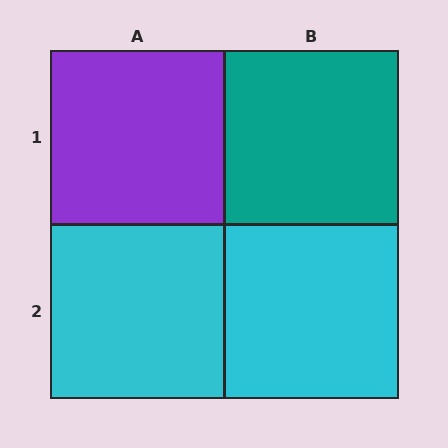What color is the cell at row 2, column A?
Cyan.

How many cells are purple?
1 cell is purple.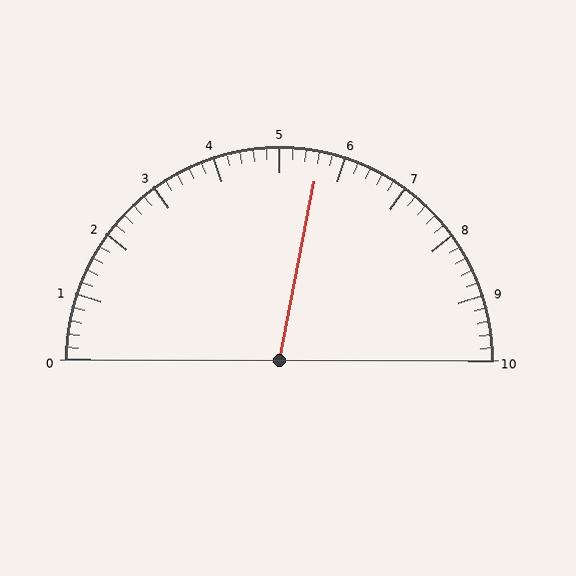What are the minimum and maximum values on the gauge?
The gauge ranges from 0 to 10.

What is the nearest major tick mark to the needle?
The nearest major tick mark is 6.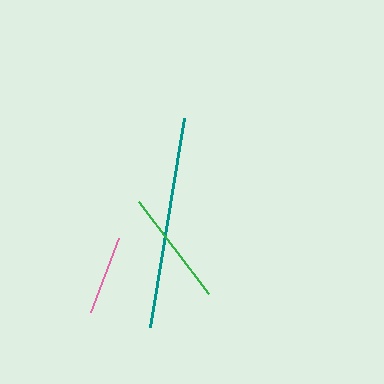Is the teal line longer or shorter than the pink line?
The teal line is longer than the pink line.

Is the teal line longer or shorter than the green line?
The teal line is longer than the green line.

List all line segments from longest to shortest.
From longest to shortest: teal, green, pink.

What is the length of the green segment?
The green segment is approximately 116 pixels long.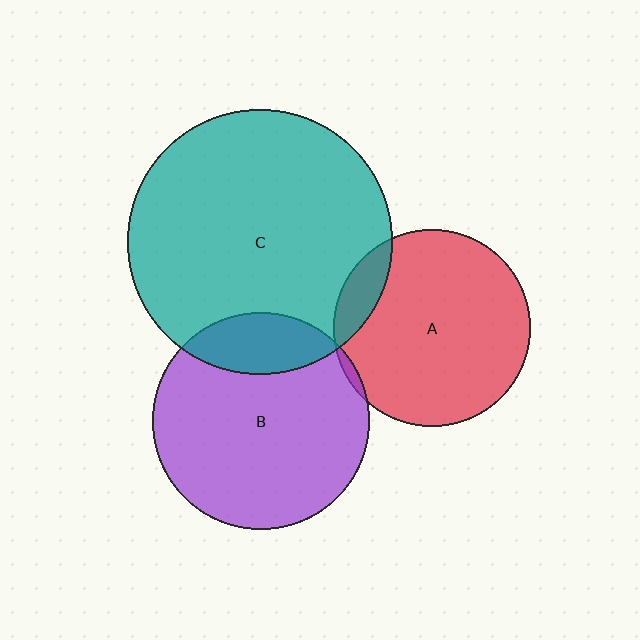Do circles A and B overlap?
Yes.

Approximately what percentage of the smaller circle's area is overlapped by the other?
Approximately 5%.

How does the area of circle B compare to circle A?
Approximately 1.2 times.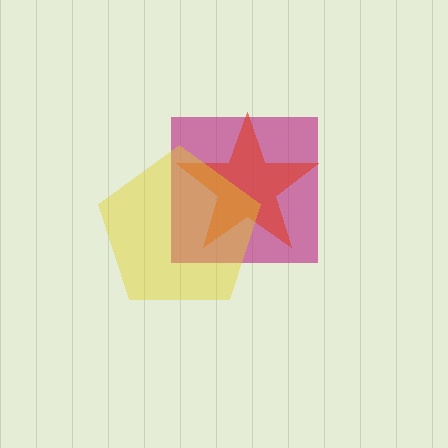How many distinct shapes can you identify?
There are 3 distinct shapes: a magenta square, a red star, a yellow pentagon.